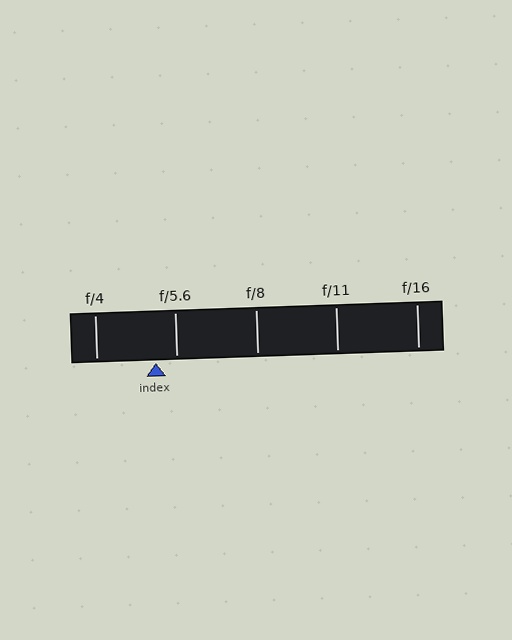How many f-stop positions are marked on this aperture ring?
There are 5 f-stop positions marked.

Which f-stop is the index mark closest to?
The index mark is closest to f/5.6.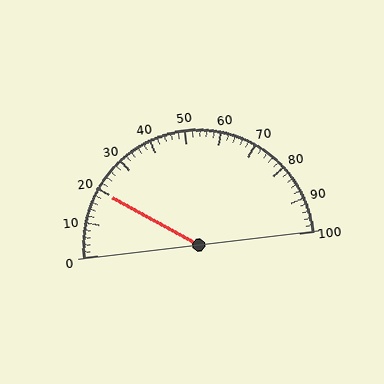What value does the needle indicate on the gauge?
The needle indicates approximately 20.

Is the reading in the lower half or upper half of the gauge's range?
The reading is in the lower half of the range (0 to 100).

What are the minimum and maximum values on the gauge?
The gauge ranges from 0 to 100.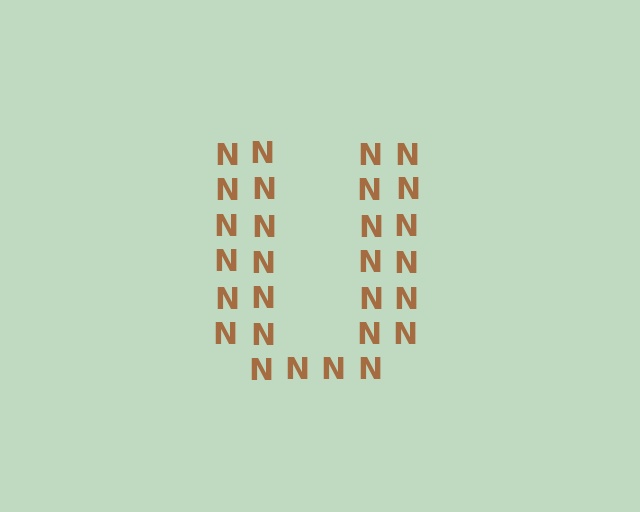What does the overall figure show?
The overall figure shows the letter U.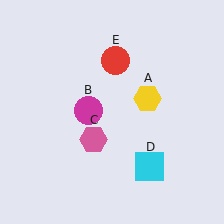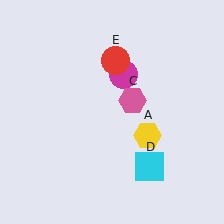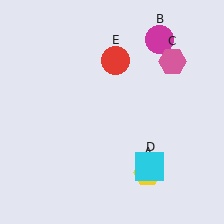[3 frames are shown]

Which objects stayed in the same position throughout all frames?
Cyan square (object D) and red circle (object E) remained stationary.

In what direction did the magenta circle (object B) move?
The magenta circle (object B) moved up and to the right.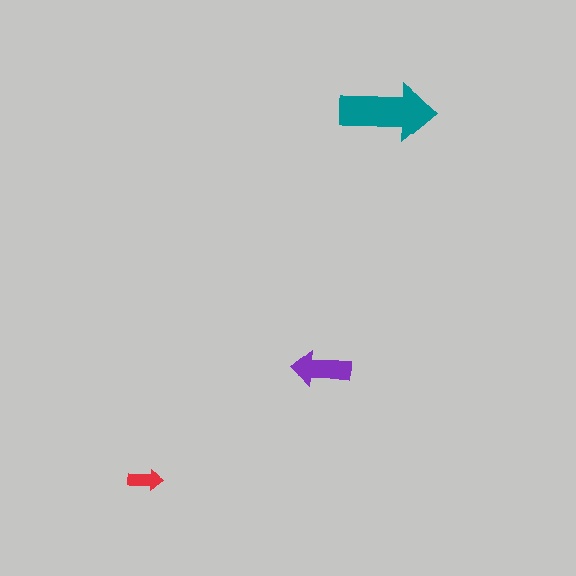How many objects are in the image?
There are 3 objects in the image.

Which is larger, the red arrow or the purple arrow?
The purple one.